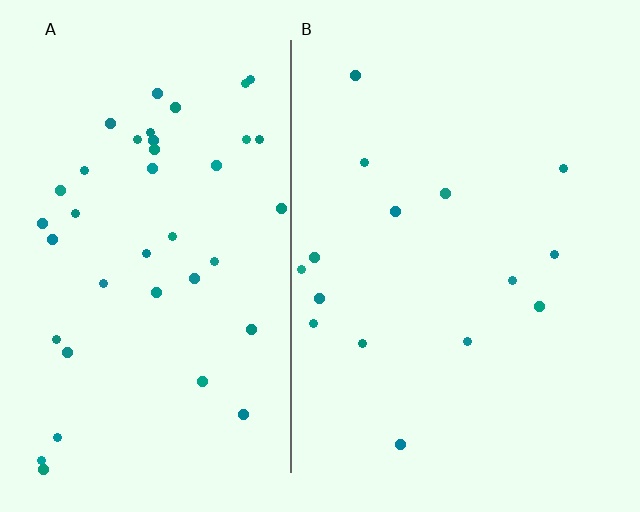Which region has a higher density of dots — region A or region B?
A (the left).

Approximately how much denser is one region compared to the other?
Approximately 2.7× — region A over region B.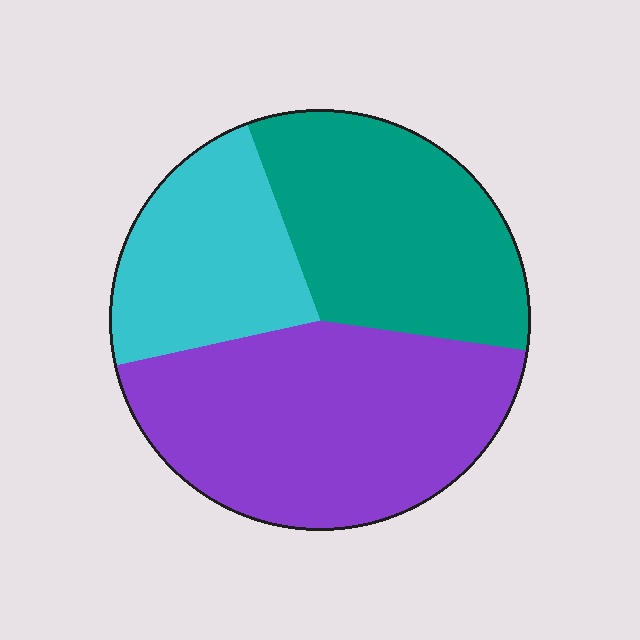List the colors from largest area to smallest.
From largest to smallest: purple, teal, cyan.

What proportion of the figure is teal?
Teal takes up about one third (1/3) of the figure.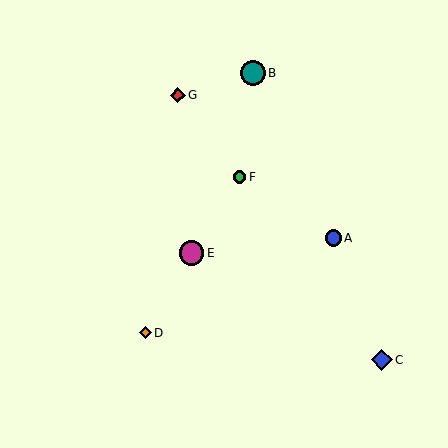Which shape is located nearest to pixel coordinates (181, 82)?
The red diamond (labeled G) at (178, 95) is nearest to that location.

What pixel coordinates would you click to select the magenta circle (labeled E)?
Click at (192, 253) to select the magenta circle E.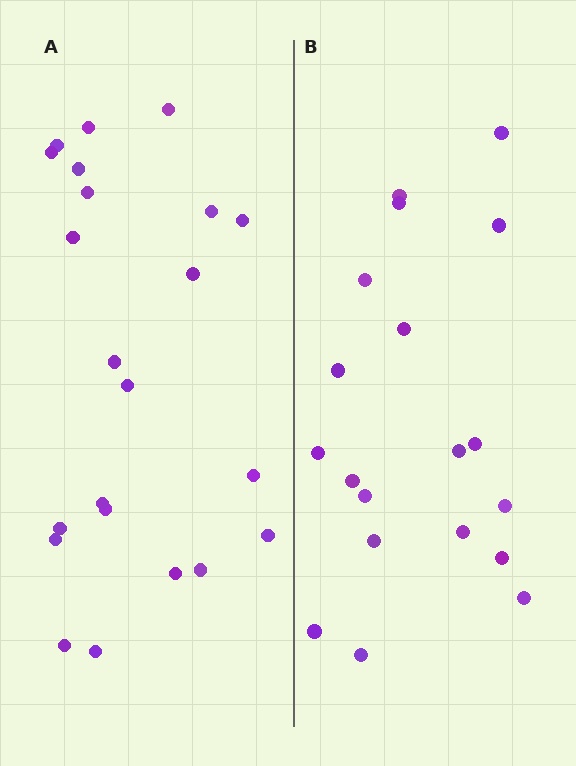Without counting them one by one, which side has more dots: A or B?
Region A (the left region) has more dots.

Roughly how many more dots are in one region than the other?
Region A has just a few more — roughly 2 or 3 more dots than region B.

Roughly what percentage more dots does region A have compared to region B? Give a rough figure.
About 15% more.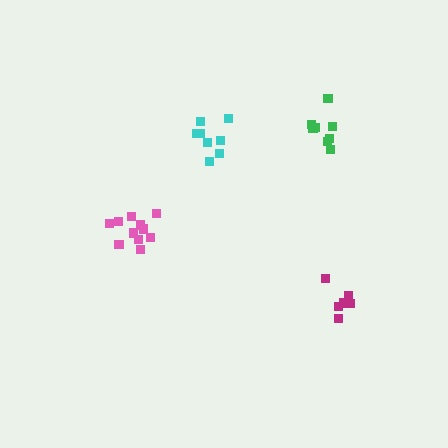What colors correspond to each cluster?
The clusters are colored: pink, magenta, green, cyan.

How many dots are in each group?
Group 1: 11 dots, Group 2: 6 dots, Group 3: 8 dots, Group 4: 8 dots (33 total).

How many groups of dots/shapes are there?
There are 4 groups.